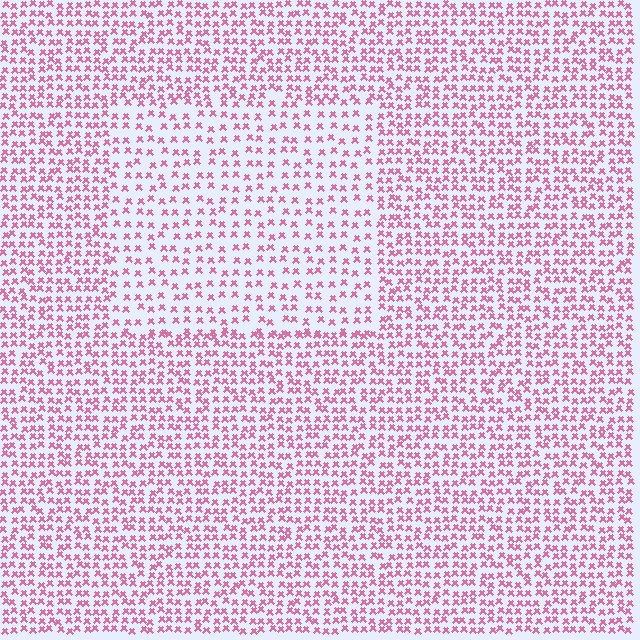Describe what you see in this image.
The image contains small pink elements arranged at two different densities. A rectangle-shaped region is visible where the elements are less densely packed than the surrounding area.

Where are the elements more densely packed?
The elements are more densely packed outside the rectangle boundary.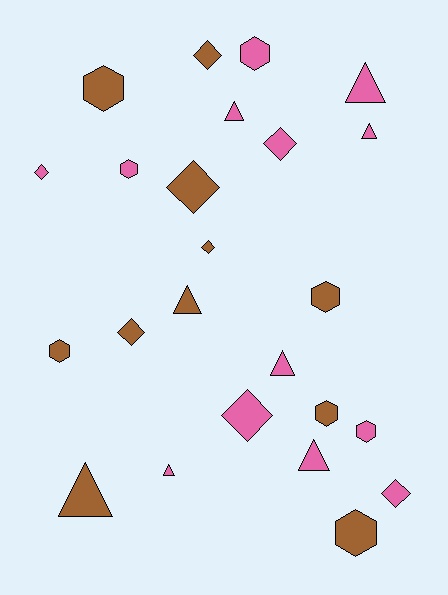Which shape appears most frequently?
Diamond, with 8 objects.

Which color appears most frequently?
Pink, with 13 objects.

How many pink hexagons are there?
There are 3 pink hexagons.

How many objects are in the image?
There are 24 objects.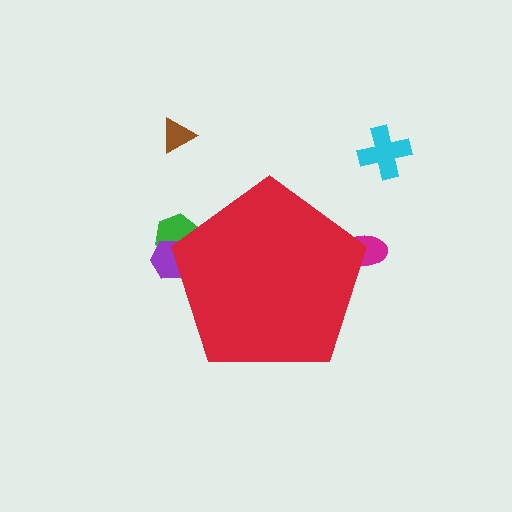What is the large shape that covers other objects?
A red pentagon.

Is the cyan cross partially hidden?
No, the cyan cross is fully visible.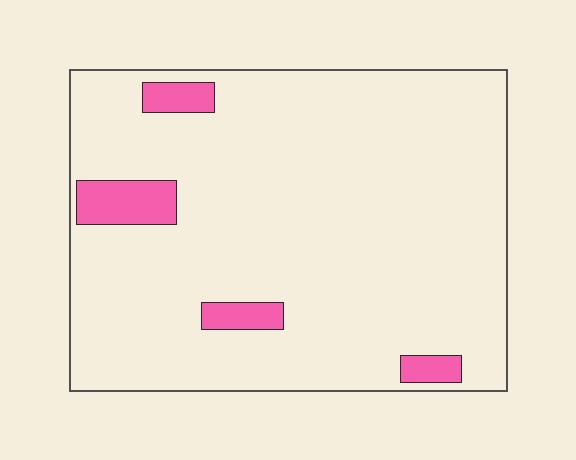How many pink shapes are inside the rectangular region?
4.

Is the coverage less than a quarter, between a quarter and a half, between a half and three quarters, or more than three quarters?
Less than a quarter.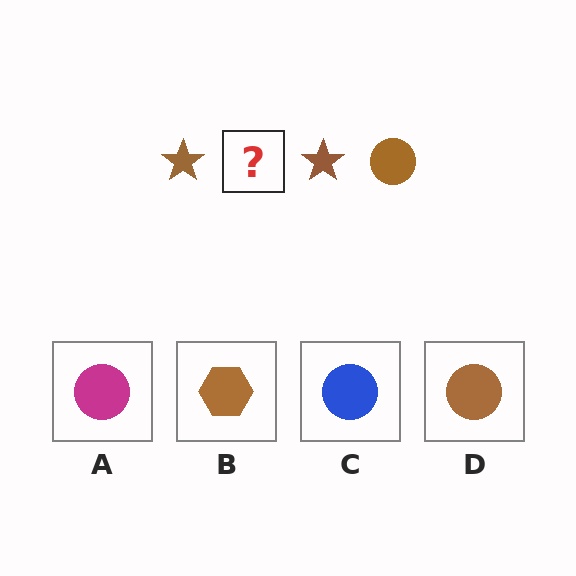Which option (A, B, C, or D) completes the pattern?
D.